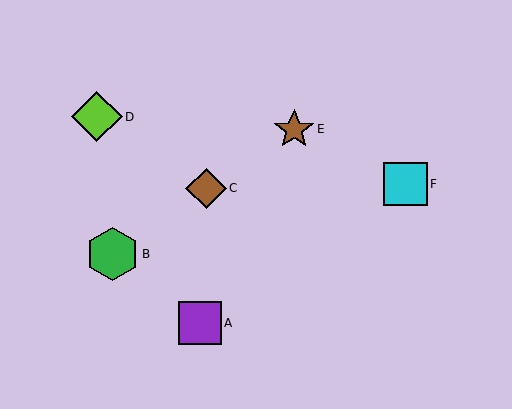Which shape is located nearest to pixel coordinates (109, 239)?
The green hexagon (labeled B) at (113, 254) is nearest to that location.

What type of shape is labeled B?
Shape B is a green hexagon.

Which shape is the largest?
The green hexagon (labeled B) is the largest.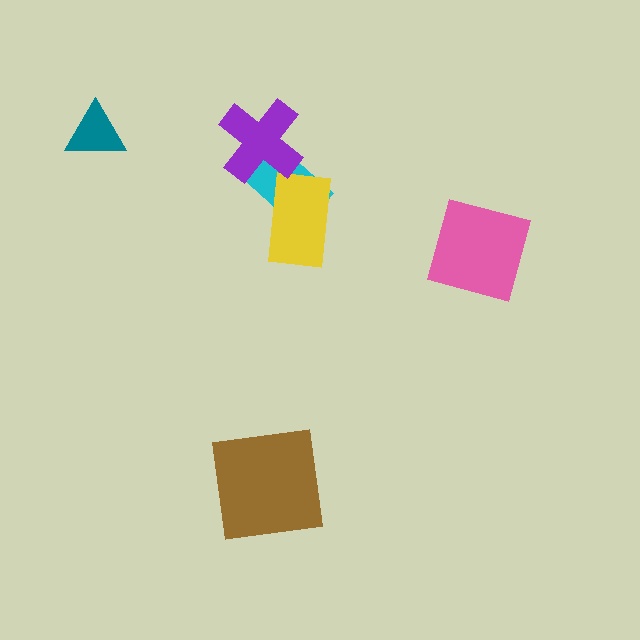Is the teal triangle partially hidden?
No, no other shape covers it.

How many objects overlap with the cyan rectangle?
2 objects overlap with the cyan rectangle.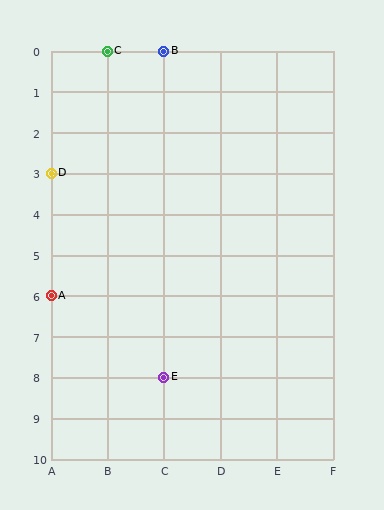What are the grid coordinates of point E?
Point E is at grid coordinates (C, 8).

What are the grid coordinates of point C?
Point C is at grid coordinates (B, 0).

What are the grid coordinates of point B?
Point B is at grid coordinates (C, 0).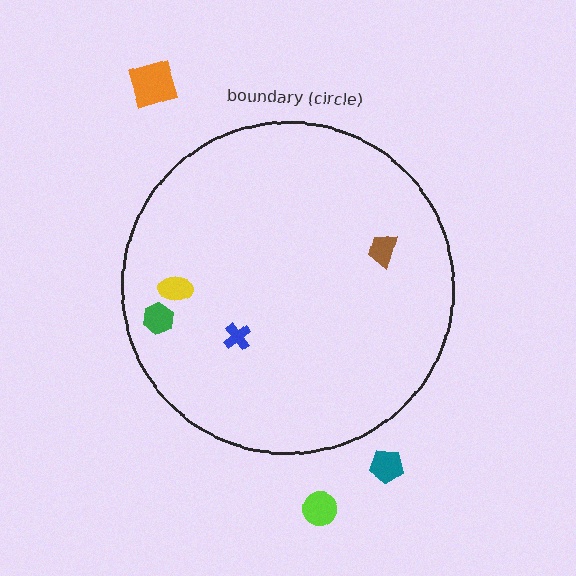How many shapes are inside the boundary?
4 inside, 3 outside.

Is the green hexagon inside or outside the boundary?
Inside.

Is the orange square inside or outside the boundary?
Outside.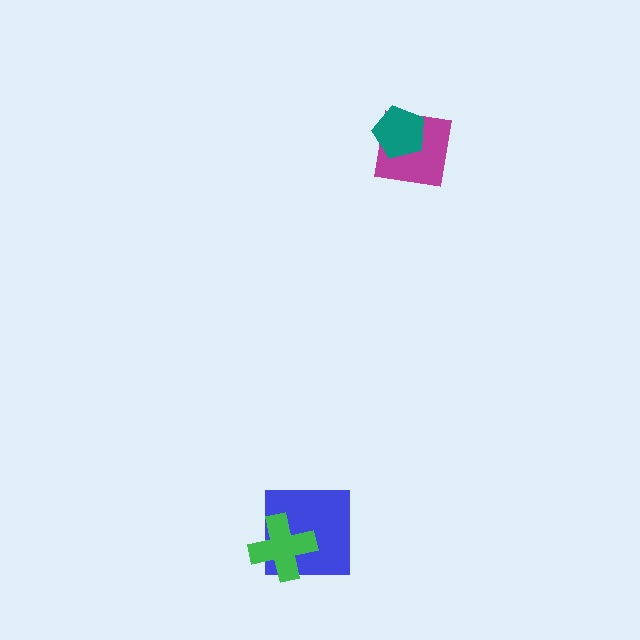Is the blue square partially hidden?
Yes, it is partially covered by another shape.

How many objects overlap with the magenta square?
1 object overlaps with the magenta square.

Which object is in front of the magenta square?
The teal pentagon is in front of the magenta square.